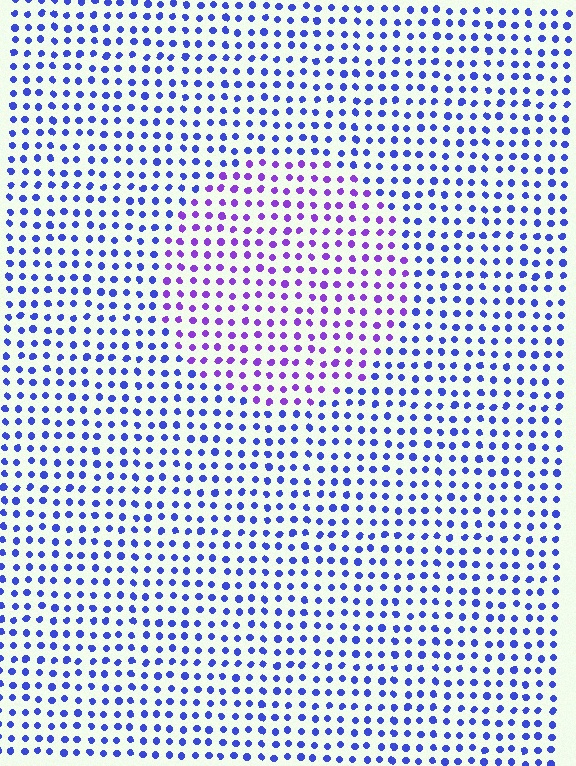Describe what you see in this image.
The image is filled with small blue elements in a uniform arrangement. A circle-shaped region is visible where the elements are tinted to a slightly different hue, forming a subtle color boundary.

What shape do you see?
I see a circle.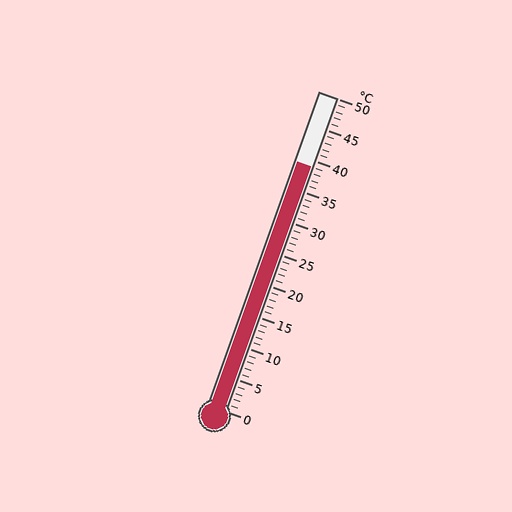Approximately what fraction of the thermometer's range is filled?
The thermometer is filled to approximately 80% of its range.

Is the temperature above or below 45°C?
The temperature is below 45°C.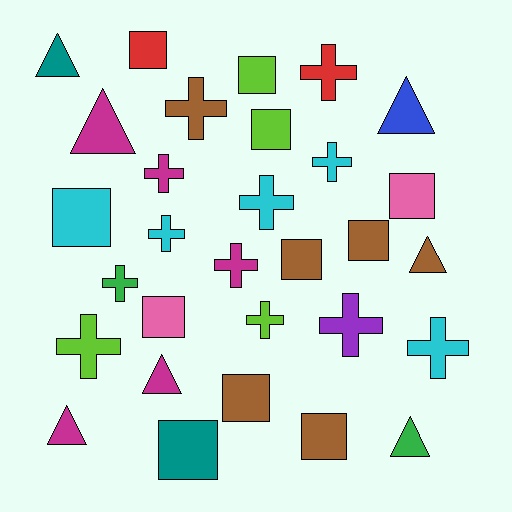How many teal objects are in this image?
There are 2 teal objects.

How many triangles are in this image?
There are 7 triangles.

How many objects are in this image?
There are 30 objects.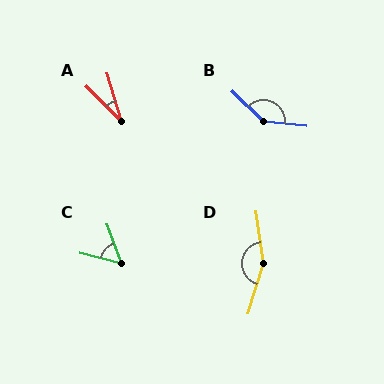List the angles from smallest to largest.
A (29°), C (55°), B (142°), D (155°).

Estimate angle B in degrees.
Approximately 142 degrees.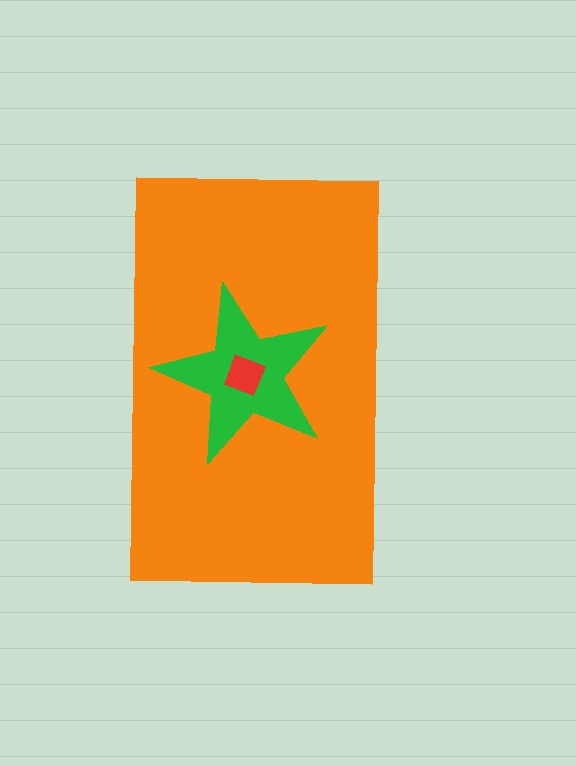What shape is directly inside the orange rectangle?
The green star.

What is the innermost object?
The red square.